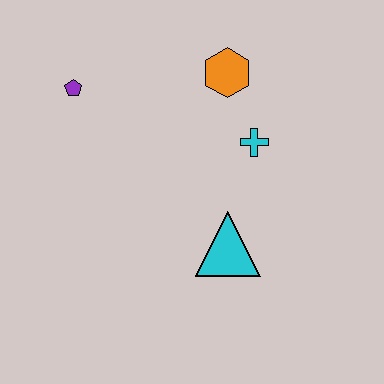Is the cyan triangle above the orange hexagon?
No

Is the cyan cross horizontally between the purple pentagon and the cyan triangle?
No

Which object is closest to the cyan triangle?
The cyan cross is closest to the cyan triangle.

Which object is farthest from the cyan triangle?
The purple pentagon is farthest from the cyan triangle.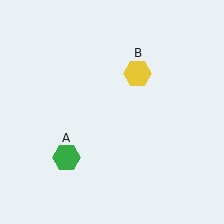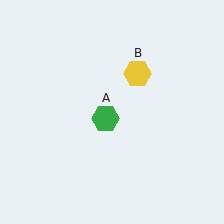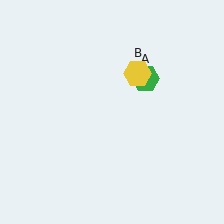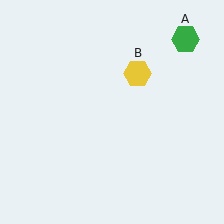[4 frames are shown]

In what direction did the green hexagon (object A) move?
The green hexagon (object A) moved up and to the right.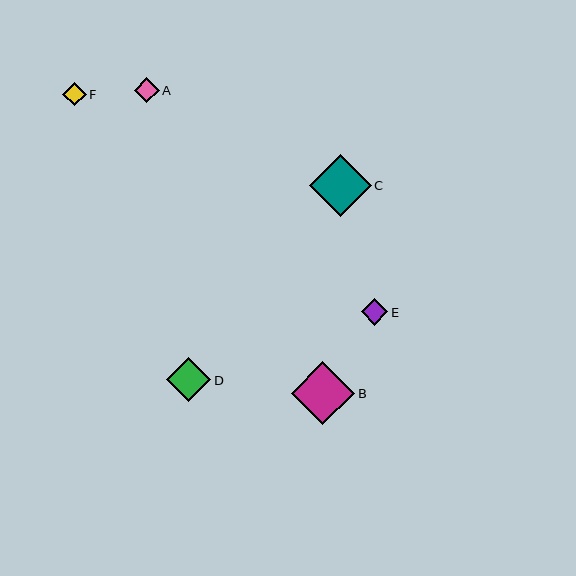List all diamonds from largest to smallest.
From largest to smallest: B, C, D, E, A, F.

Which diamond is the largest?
Diamond B is the largest with a size of approximately 63 pixels.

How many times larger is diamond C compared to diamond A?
Diamond C is approximately 2.5 times the size of diamond A.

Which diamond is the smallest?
Diamond F is the smallest with a size of approximately 23 pixels.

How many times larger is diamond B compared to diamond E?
Diamond B is approximately 2.4 times the size of diamond E.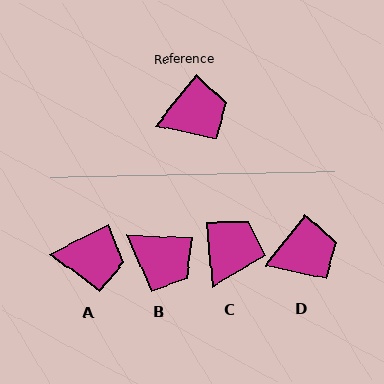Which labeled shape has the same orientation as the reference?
D.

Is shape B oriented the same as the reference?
No, it is off by about 55 degrees.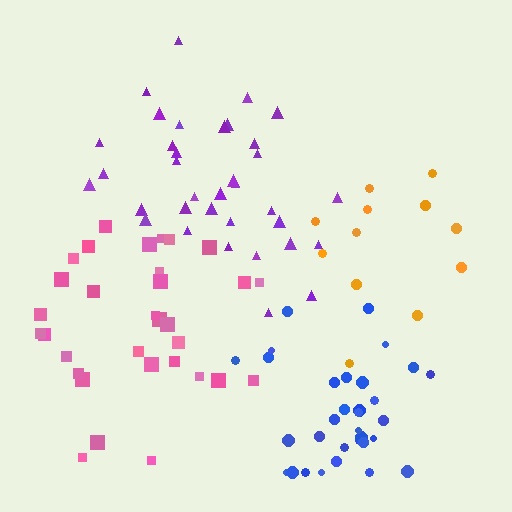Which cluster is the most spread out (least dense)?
Orange.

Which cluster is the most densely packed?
Purple.